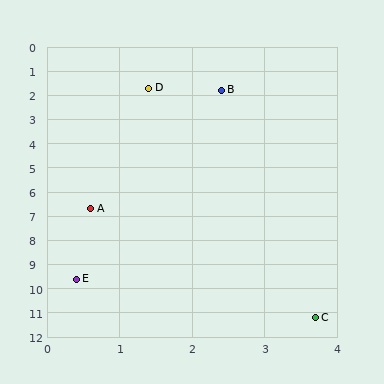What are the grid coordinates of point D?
Point D is at approximately (1.4, 1.7).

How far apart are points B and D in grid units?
Points B and D are about 1.0 grid units apart.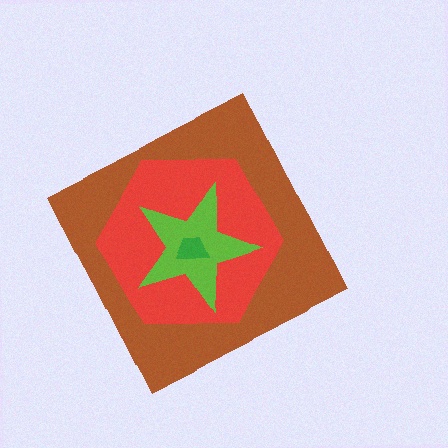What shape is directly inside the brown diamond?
The red hexagon.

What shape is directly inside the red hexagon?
The lime star.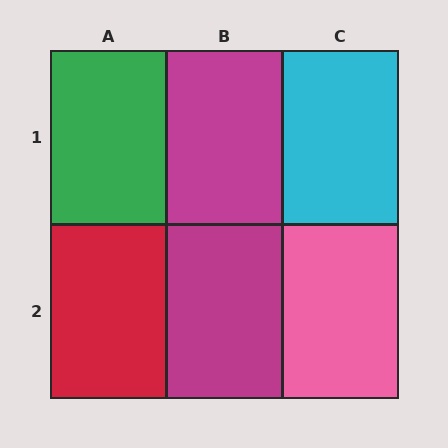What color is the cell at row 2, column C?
Pink.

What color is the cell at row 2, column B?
Magenta.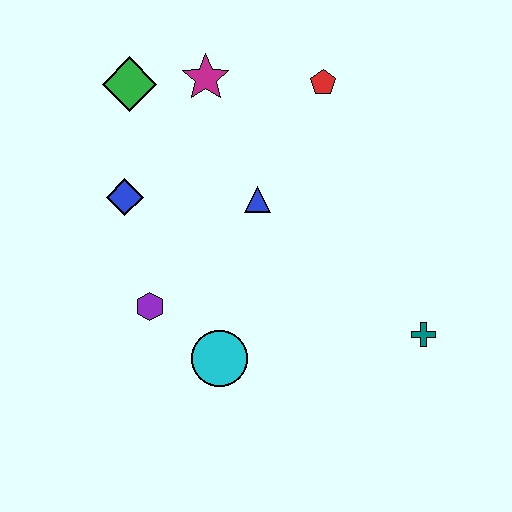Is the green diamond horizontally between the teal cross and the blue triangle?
No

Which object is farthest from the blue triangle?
The teal cross is farthest from the blue triangle.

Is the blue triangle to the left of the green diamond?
No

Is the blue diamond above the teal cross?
Yes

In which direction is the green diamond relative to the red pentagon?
The green diamond is to the left of the red pentagon.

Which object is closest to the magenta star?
The green diamond is closest to the magenta star.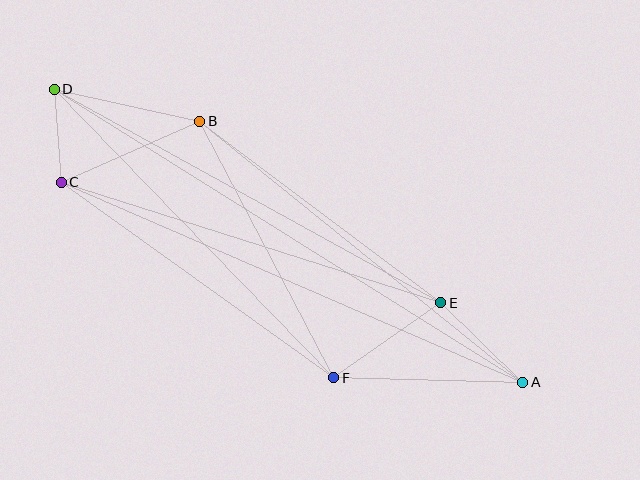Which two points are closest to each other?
Points C and D are closest to each other.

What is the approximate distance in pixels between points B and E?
The distance between B and E is approximately 302 pixels.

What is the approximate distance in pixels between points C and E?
The distance between C and E is approximately 398 pixels.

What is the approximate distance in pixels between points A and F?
The distance between A and F is approximately 189 pixels.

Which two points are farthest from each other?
Points A and D are farthest from each other.